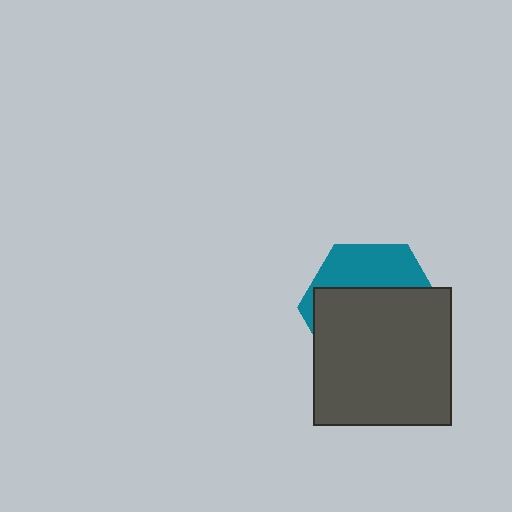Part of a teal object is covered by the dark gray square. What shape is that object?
It is a hexagon.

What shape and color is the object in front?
The object in front is a dark gray square.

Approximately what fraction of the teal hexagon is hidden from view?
Roughly 66% of the teal hexagon is hidden behind the dark gray square.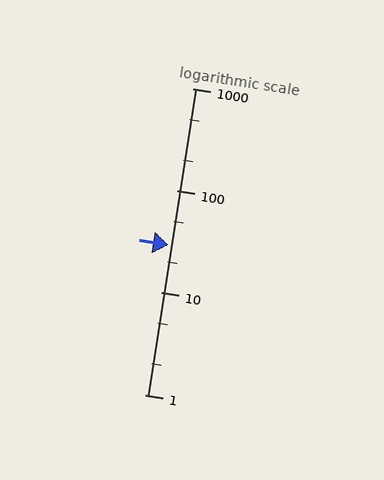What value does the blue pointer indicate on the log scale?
The pointer indicates approximately 29.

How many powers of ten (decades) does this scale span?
The scale spans 3 decades, from 1 to 1000.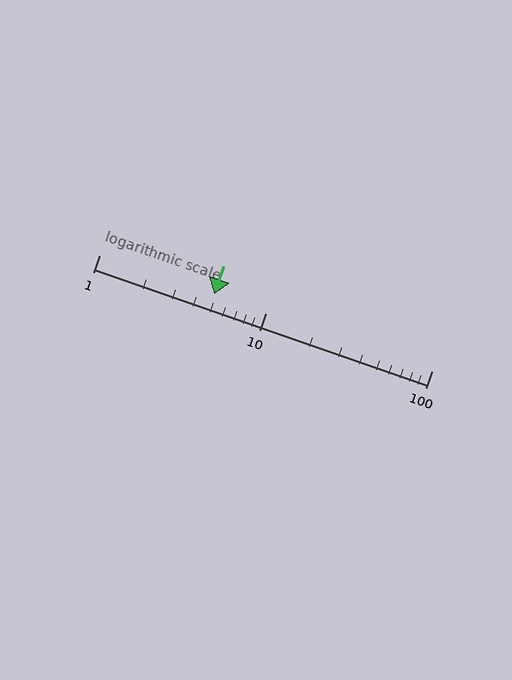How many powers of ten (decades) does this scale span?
The scale spans 2 decades, from 1 to 100.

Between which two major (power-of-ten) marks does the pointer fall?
The pointer is between 1 and 10.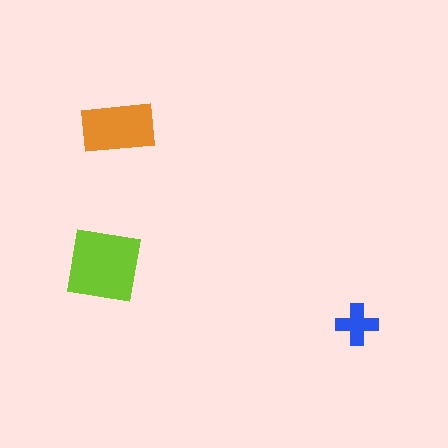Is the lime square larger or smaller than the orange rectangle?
Larger.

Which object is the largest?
The lime square.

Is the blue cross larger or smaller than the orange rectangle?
Smaller.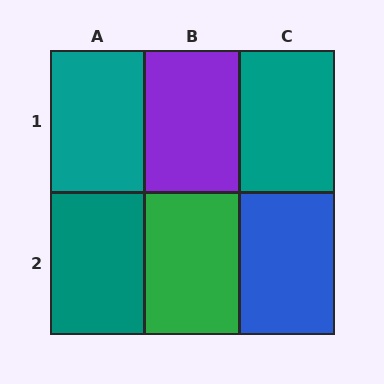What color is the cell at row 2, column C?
Blue.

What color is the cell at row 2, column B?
Green.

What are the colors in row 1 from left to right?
Teal, purple, teal.